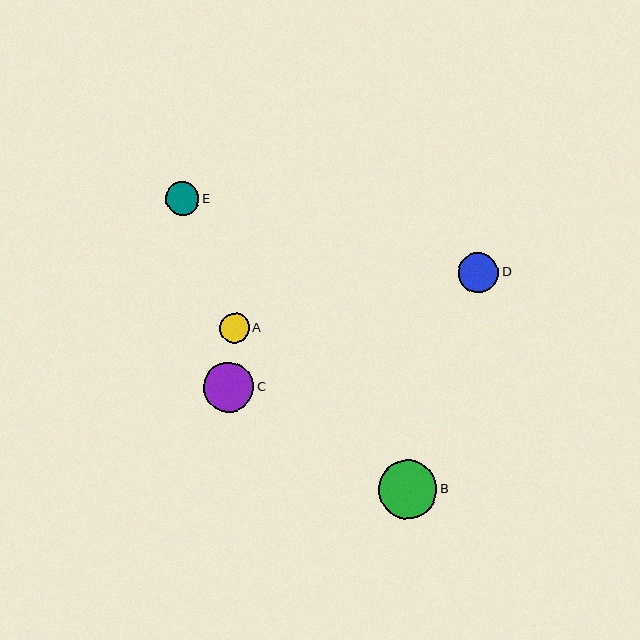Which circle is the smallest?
Circle A is the smallest with a size of approximately 30 pixels.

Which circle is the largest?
Circle B is the largest with a size of approximately 59 pixels.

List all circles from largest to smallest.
From largest to smallest: B, C, D, E, A.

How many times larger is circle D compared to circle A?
Circle D is approximately 1.3 times the size of circle A.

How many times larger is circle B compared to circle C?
Circle B is approximately 1.2 times the size of circle C.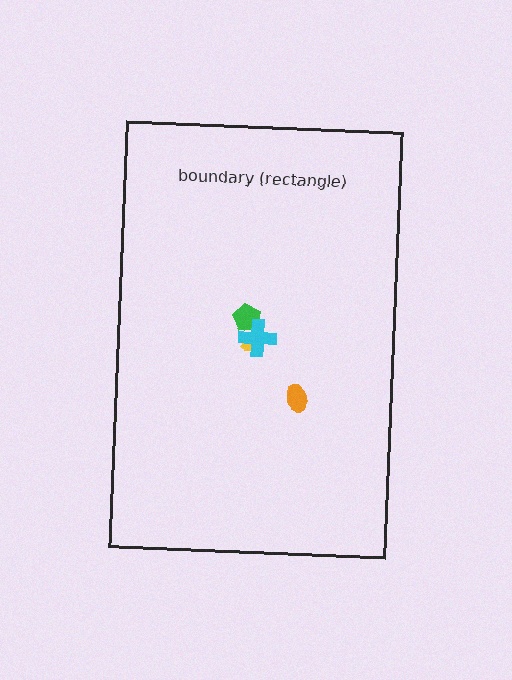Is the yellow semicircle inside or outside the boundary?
Inside.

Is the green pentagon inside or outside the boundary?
Inside.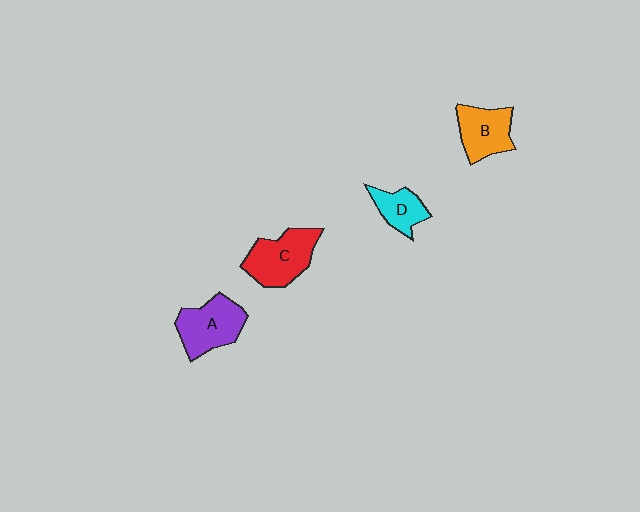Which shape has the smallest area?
Shape D (cyan).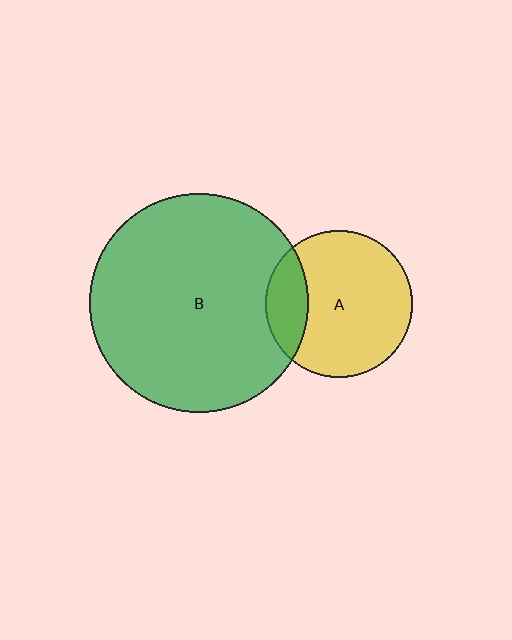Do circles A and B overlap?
Yes.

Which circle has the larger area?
Circle B (green).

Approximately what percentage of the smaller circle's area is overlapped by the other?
Approximately 20%.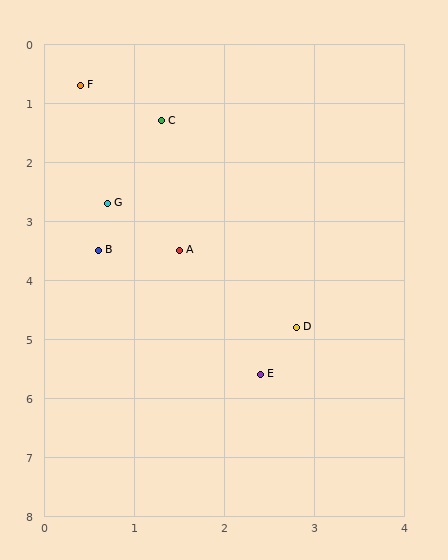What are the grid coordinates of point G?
Point G is at approximately (0.7, 2.7).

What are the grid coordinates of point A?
Point A is at approximately (1.5, 3.5).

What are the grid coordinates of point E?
Point E is at approximately (2.4, 5.6).